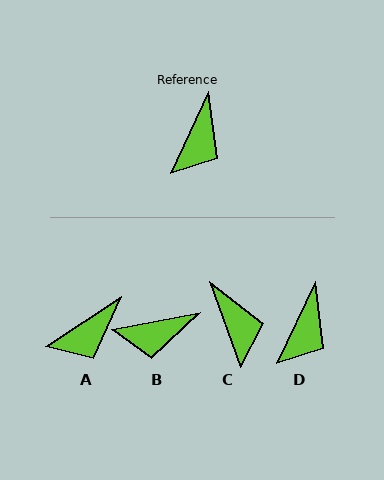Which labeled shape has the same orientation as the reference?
D.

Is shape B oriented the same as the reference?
No, it is off by about 54 degrees.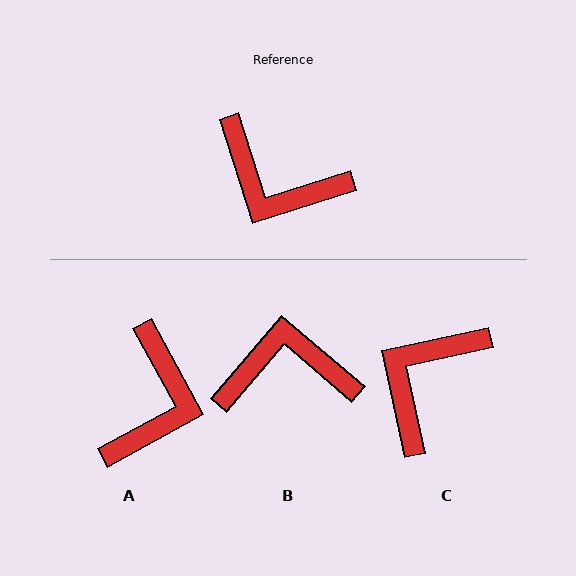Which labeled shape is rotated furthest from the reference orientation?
B, about 148 degrees away.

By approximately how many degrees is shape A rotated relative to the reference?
Approximately 101 degrees counter-clockwise.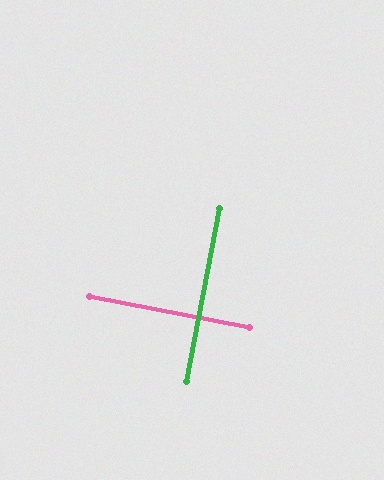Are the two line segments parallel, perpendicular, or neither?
Perpendicular — they meet at approximately 89°.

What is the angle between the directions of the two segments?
Approximately 89 degrees.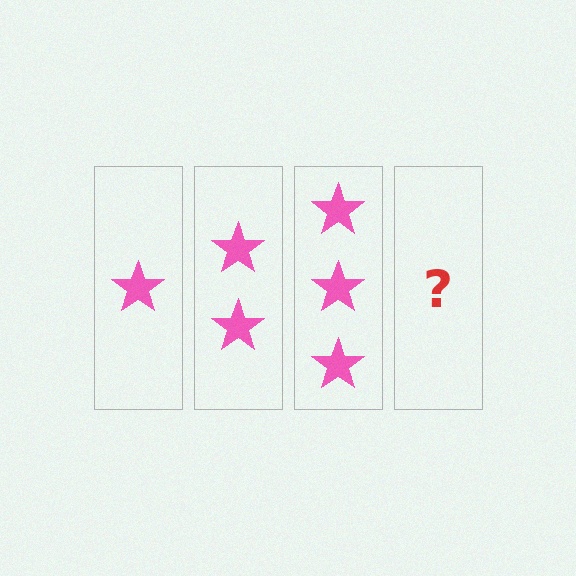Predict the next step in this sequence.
The next step is 4 stars.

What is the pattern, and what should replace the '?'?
The pattern is that each step adds one more star. The '?' should be 4 stars.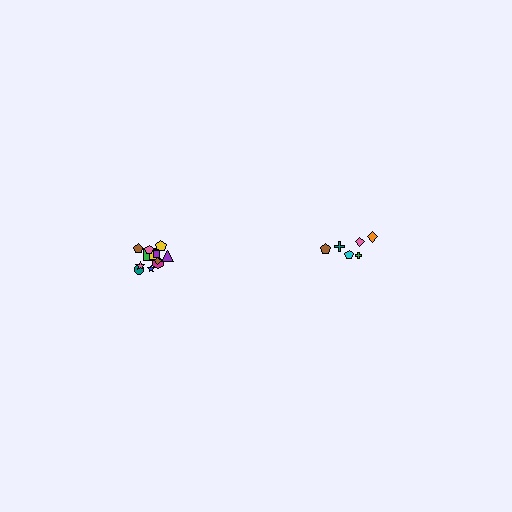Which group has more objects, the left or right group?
The left group.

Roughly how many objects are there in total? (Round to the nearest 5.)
Roughly 20 objects in total.